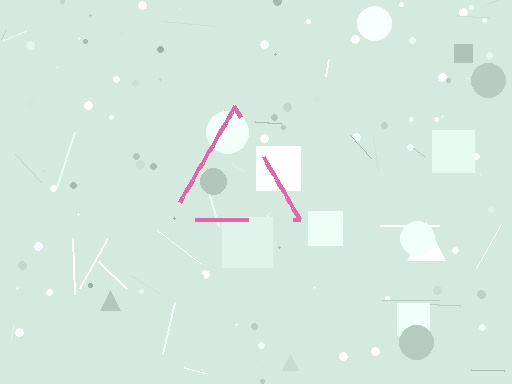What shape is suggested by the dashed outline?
The dashed outline suggests a triangle.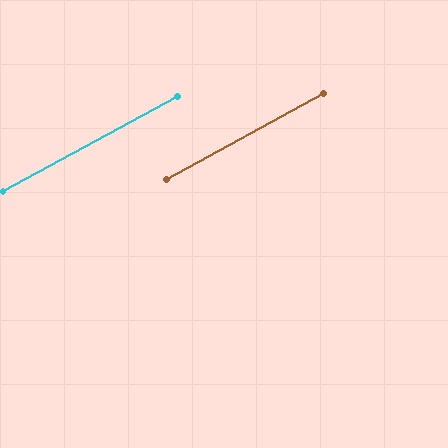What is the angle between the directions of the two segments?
Approximately 0 degrees.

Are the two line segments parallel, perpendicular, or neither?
Parallel — their directions differ by only 0.4°.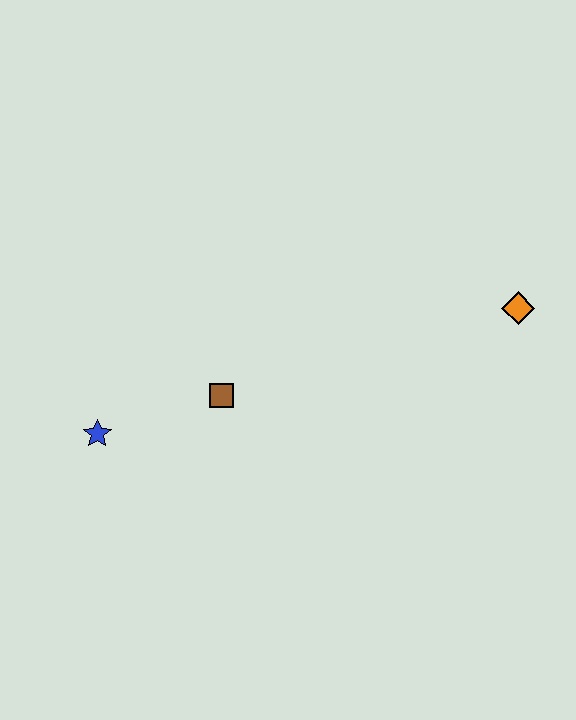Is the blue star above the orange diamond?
No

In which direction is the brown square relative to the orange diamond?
The brown square is to the left of the orange diamond.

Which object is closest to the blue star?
The brown square is closest to the blue star.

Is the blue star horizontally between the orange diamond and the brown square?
No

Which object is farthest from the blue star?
The orange diamond is farthest from the blue star.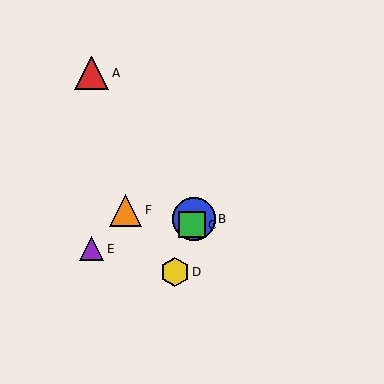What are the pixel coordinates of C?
Object C is at (192, 225).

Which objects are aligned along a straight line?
Objects B, C, D are aligned along a straight line.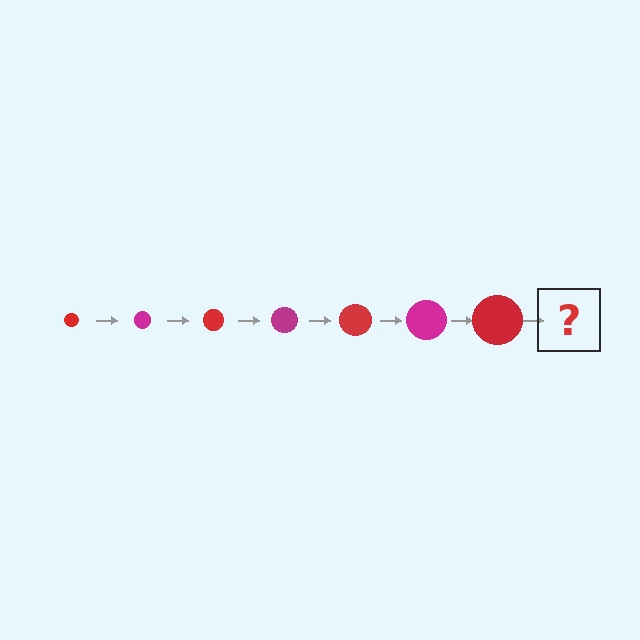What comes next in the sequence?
The next element should be a magenta circle, larger than the previous one.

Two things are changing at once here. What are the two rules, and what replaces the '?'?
The two rules are that the circle grows larger each step and the color cycles through red and magenta. The '?' should be a magenta circle, larger than the previous one.